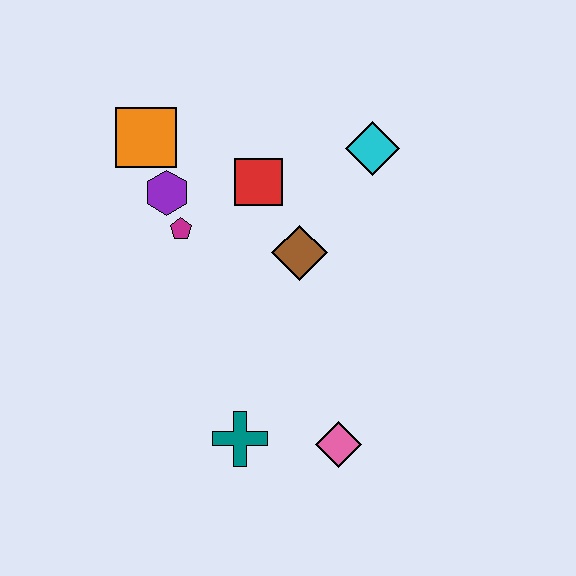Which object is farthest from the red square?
The pink diamond is farthest from the red square.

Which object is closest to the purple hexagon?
The magenta pentagon is closest to the purple hexagon.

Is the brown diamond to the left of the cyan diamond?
Yes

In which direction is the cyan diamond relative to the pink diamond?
The cyan diamond is above the pink diamond.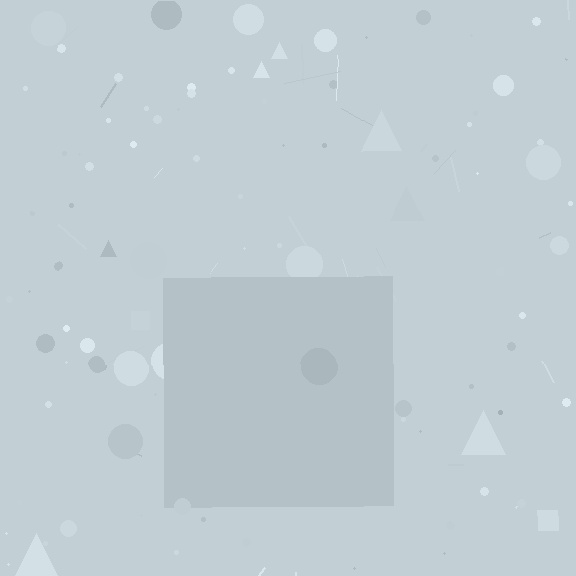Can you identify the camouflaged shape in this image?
The camouflaged shape is a square.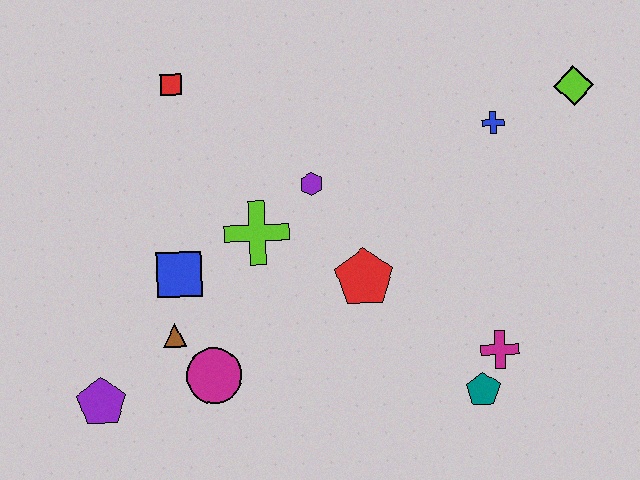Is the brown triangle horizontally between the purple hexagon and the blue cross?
No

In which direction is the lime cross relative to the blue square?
The lime cross is to the right of the blue square.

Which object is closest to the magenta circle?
The brown triangle is closest to the magenta circle.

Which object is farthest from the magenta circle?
The lime diamond is farthest from the magenta circle.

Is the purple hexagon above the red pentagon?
Yes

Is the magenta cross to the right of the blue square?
Yes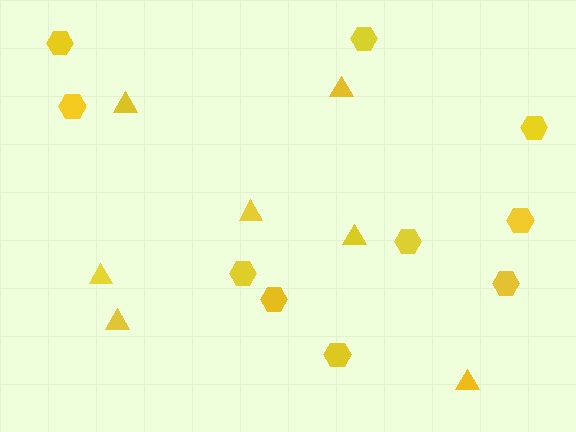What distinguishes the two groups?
There are 2 groups: one group of hexagons (10) and one group of triangles (7).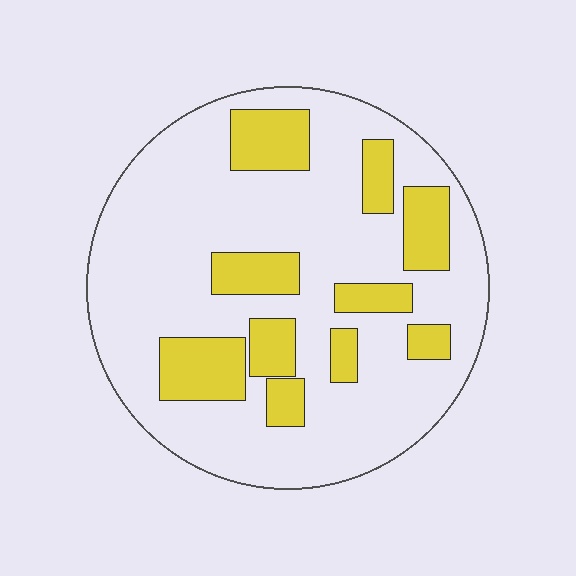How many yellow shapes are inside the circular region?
10.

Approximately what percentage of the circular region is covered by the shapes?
Approximately 25%.